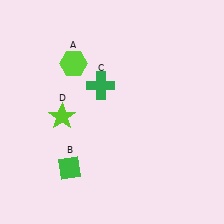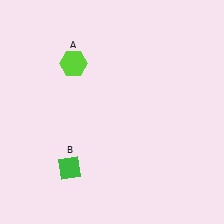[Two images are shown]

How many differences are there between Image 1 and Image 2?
There are 2 differences between the two images.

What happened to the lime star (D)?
The lime star (D) was removed in Image 2. It was in the bottom-left area of Image 1.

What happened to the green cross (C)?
The green cross (C) was removed in Image 2. It was in the top-left area of Image 1.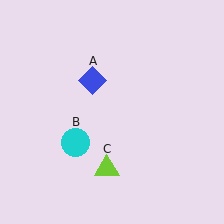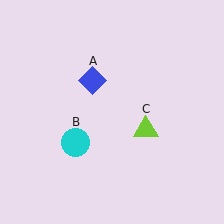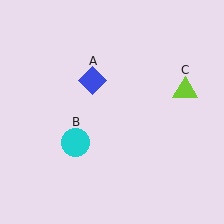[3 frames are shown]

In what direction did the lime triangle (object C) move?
The lime triangle (object C) moved up and to the right.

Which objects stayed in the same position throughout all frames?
Blue diamond (object A) and cyan circle (object B) remained stationary.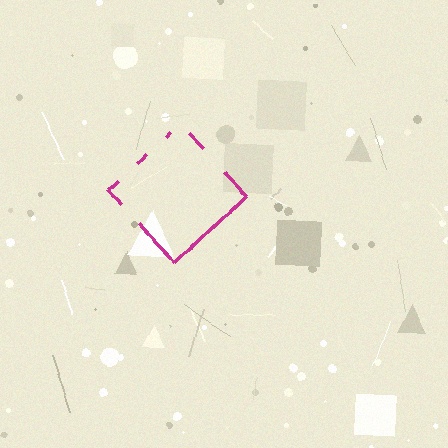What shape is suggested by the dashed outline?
The dashed outline suggests a diamond.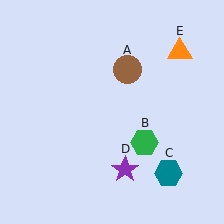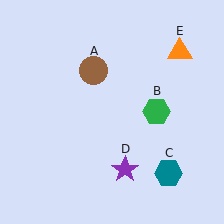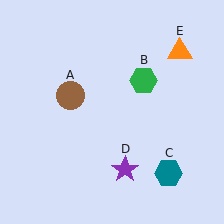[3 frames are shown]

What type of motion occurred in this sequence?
The brown circle (object A), green hexagon (object B) rotated counterclockwise around the center of the scene.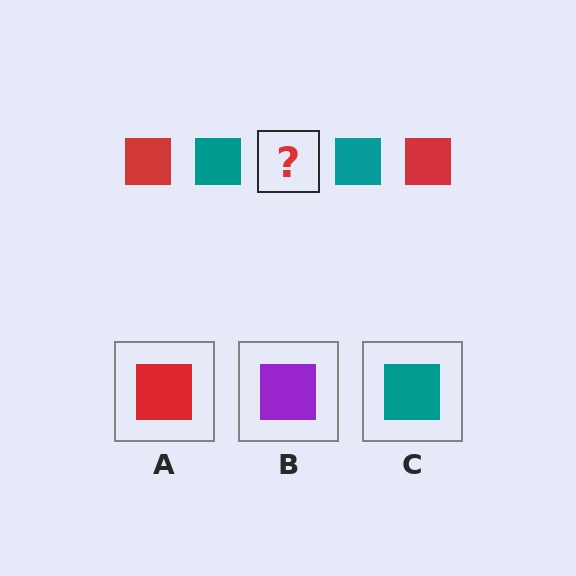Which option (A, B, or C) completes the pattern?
A.